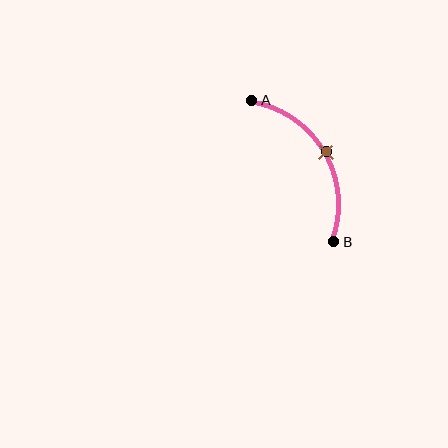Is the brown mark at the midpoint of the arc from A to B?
Yes. The brown mark lies on the arc at equal arc-length from both A and B — it is the arc midpoint.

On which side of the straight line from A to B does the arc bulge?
The arc bulges to the right of the straight line connecting A and B.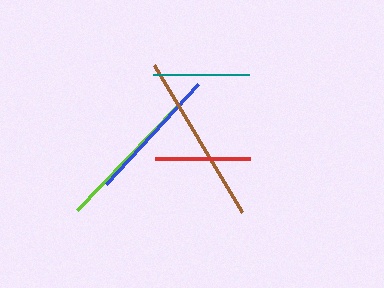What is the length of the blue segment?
The blue segment is approximately 136 pixels long.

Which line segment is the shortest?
The red line is the shortest at approximately 95 pixels.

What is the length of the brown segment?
The brown segment is approximately 171 pixels long.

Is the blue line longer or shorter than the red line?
The blue line is longer than the red line.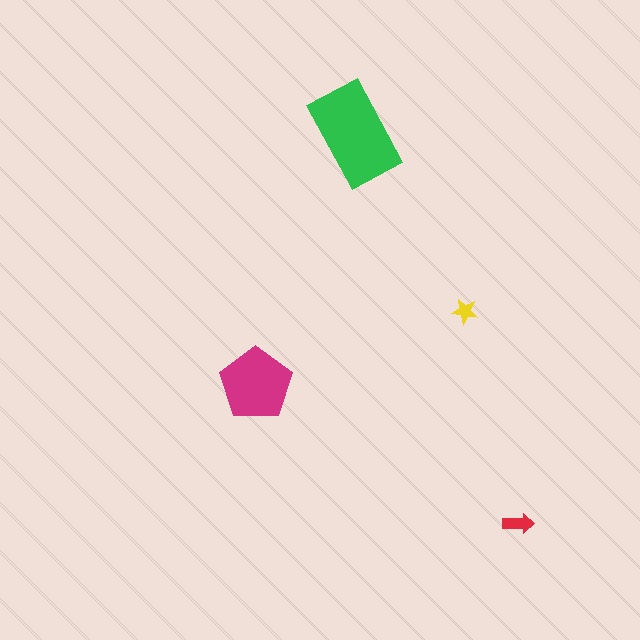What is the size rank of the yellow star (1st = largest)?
4th.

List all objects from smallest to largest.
The yellow star, the red arrow, the magenta pentagon, the green rectangle.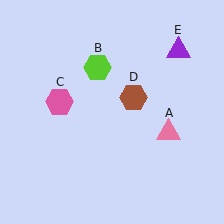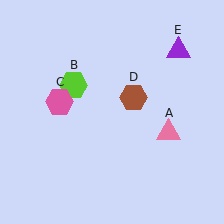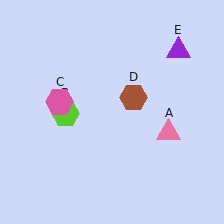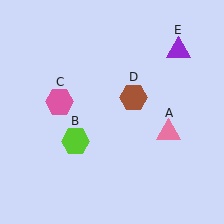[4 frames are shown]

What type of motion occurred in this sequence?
The lime hexagon (object B) rotated counterclockwise around the center of the scene.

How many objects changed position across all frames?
1 object changed position: lime hexagon (object B).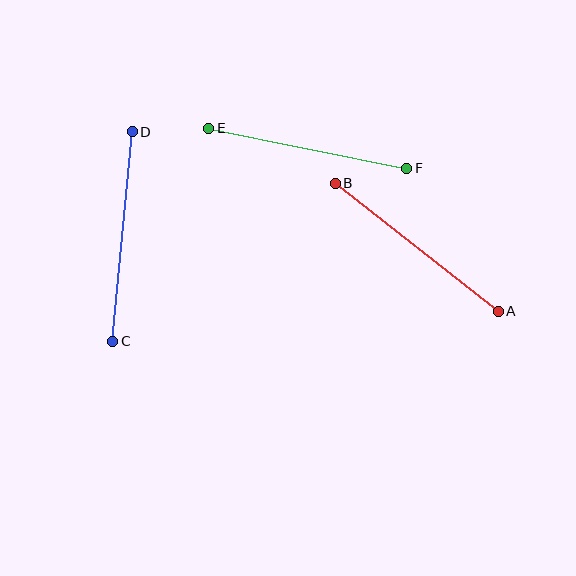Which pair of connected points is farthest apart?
Points C and D are farthest apart.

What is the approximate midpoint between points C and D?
The midpoint is at approximately (122, 236) pixels.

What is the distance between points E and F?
The distance is approximately 202 pixels.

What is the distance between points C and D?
The distance is approximately 211 pixels.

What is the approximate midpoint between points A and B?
The midpoint is at approximately (417, 247) pixels.